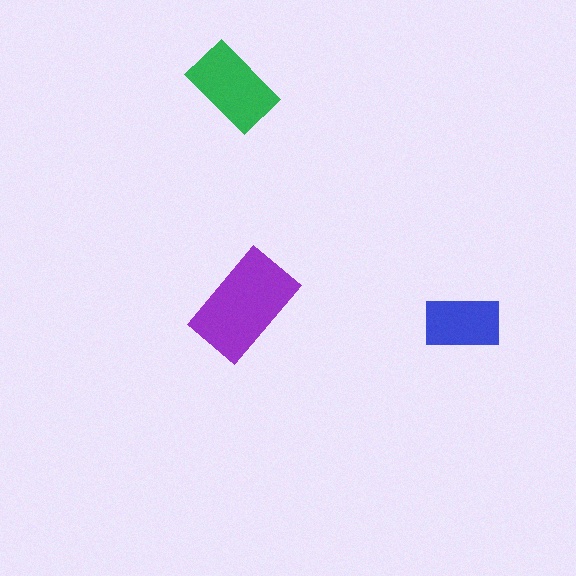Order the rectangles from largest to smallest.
the purple one, the green one, the blue one.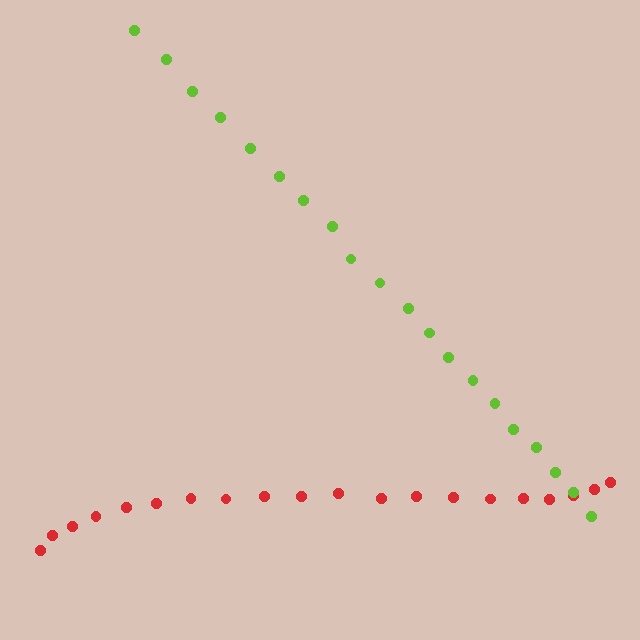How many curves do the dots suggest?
There are 2 distinct paths.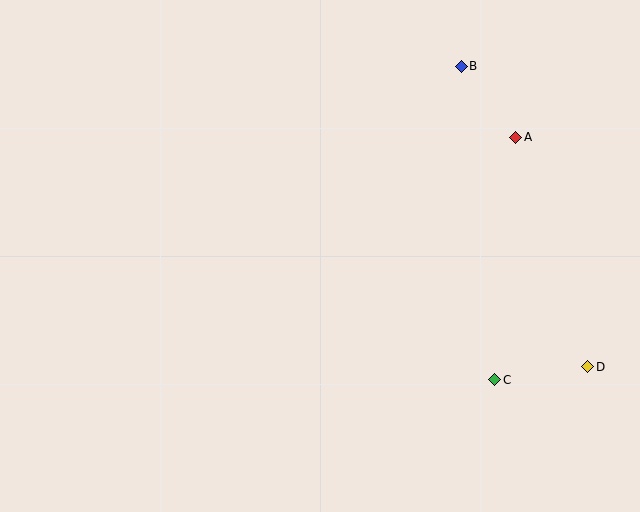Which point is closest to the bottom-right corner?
Point D is closest to the bottom-right corner.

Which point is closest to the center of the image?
Point C at (495, 380) is closest to the center.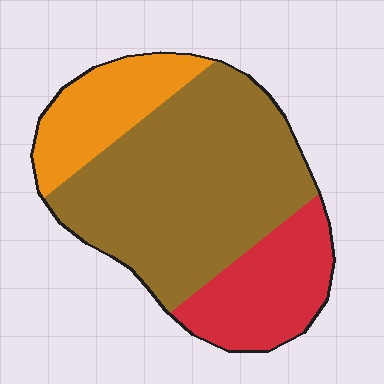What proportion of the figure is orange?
Orange takes up between a sixth and a third of the figure.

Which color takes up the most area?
Brown, at roughly 60%.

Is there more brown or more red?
Brown.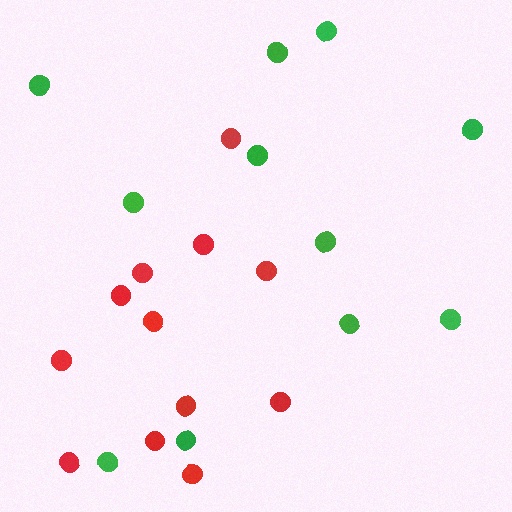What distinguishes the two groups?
There are 2 groups: one group of green circles (11) and one group of red circles (12).